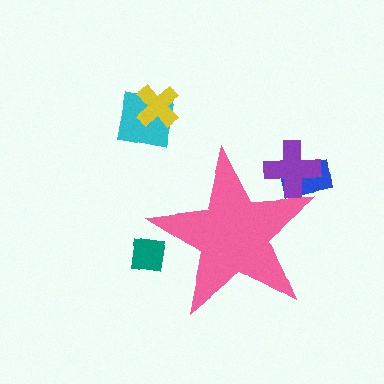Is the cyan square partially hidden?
No, the cyan square is fully visible.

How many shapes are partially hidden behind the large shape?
3 shapes are partially hidden.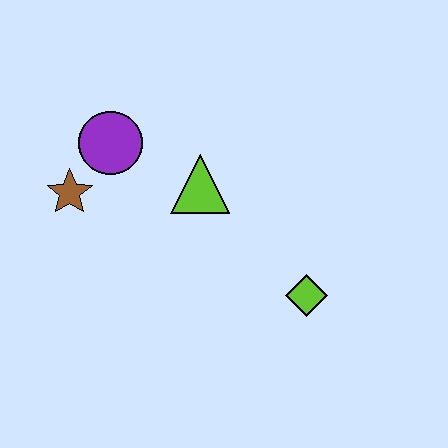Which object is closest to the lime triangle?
The purple circle is closest to the lime triangle.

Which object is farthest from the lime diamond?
The brown star is farthest from the lime diamond.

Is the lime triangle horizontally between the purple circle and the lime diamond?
Yes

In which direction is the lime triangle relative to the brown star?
The lime triangle is to the right of the brown star.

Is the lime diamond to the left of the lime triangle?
No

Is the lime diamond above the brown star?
No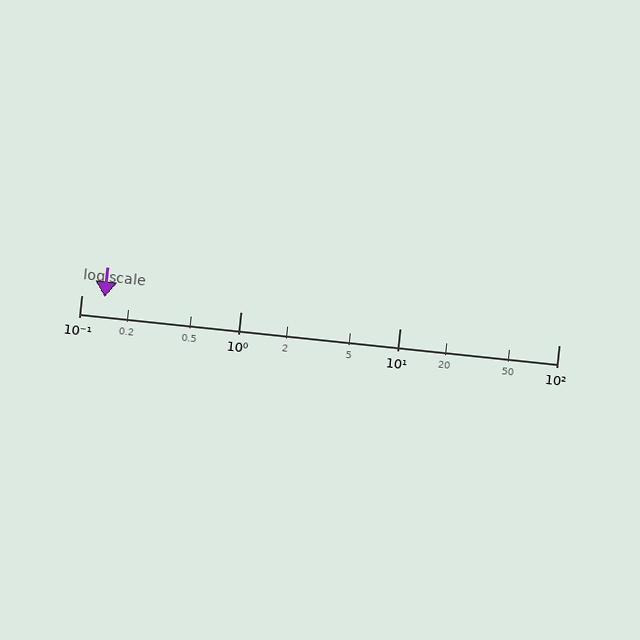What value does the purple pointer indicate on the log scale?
The pointer indicates approximately 0.14.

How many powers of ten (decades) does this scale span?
The scale spans 3 decades, from 0.1 to 100.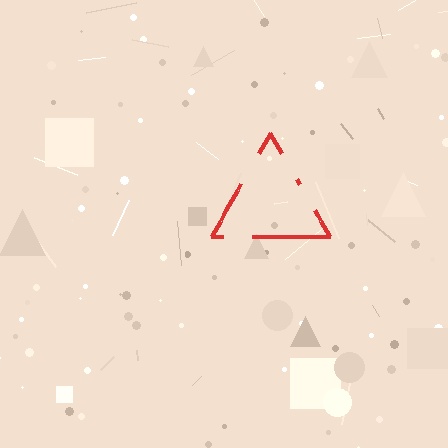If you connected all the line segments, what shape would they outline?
They would outline a triangle.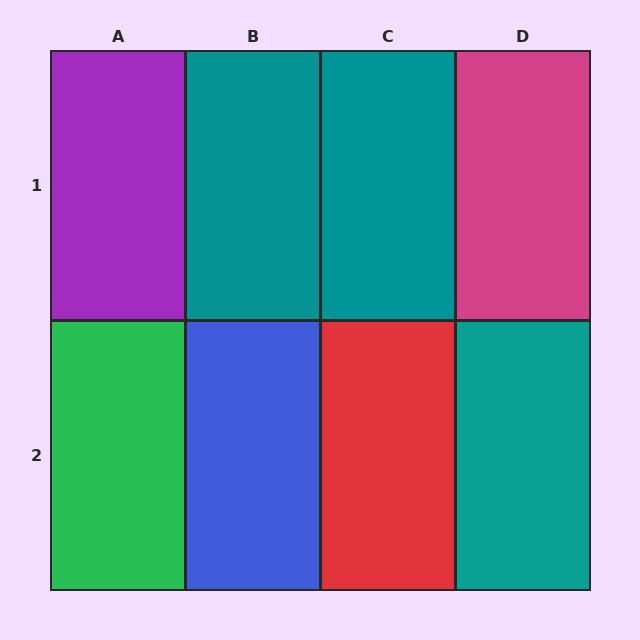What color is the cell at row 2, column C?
Red.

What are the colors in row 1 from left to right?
Purple, teal, teal, magenta.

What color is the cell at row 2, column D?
Teal.